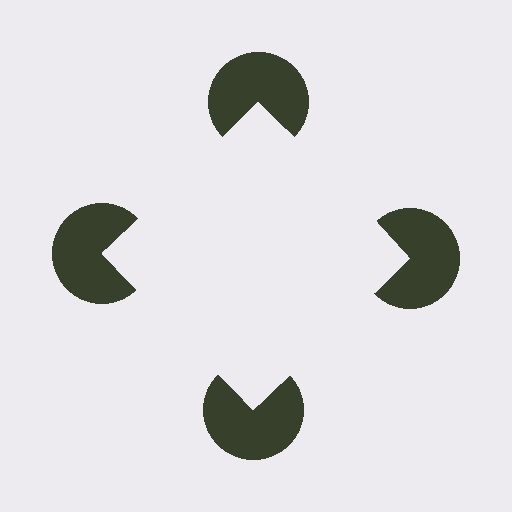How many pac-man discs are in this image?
There are 4 — one at each vertex of the illusory square.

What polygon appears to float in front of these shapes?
An illusory square — its edges are inferred from the aligned wedge cuts in the pac-man discs, not physically drawn.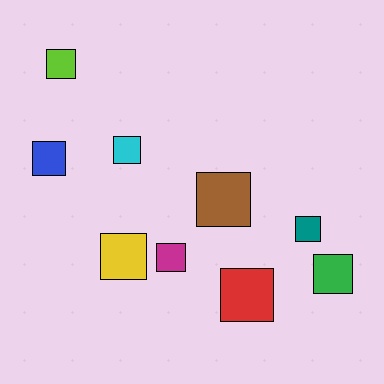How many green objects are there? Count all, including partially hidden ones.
There is 1 green object.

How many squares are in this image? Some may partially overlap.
There are 9 squares.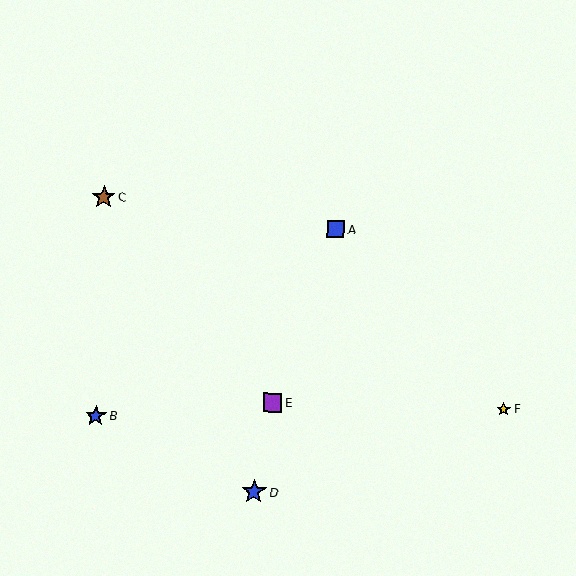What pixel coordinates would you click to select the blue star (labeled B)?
Click at (96, 416) to select the blue star B.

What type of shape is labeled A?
Shape A is a blue square.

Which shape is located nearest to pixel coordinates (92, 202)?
The brown star (labeled C) at (104, 197) is nearest to that location.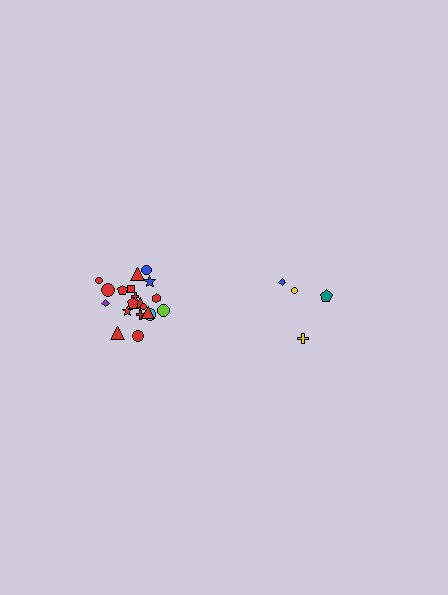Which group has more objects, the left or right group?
The left group.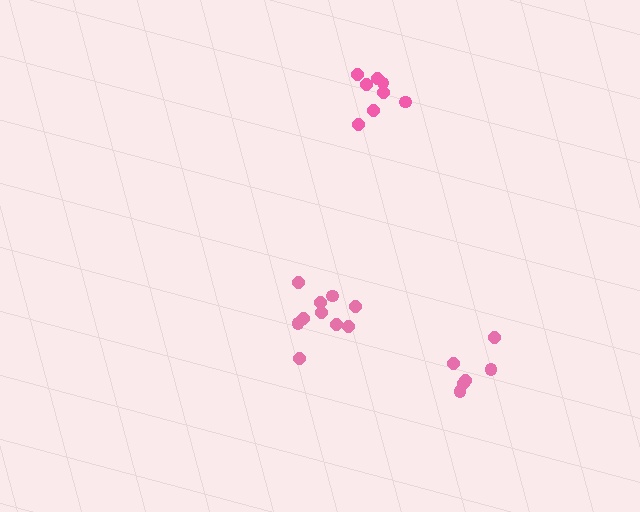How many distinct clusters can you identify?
There are 3 distinct clusters.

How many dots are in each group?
Group 1: 6 dots, Group 2: 8 dots, Group 3: 10 dots (24 total).